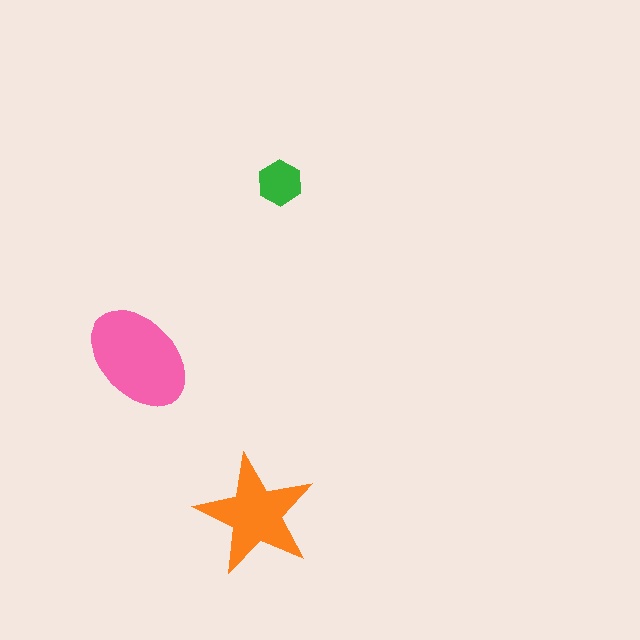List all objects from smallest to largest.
The green hexagon, the orange star, the pink ellipse.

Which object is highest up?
The green hexagon is topmost.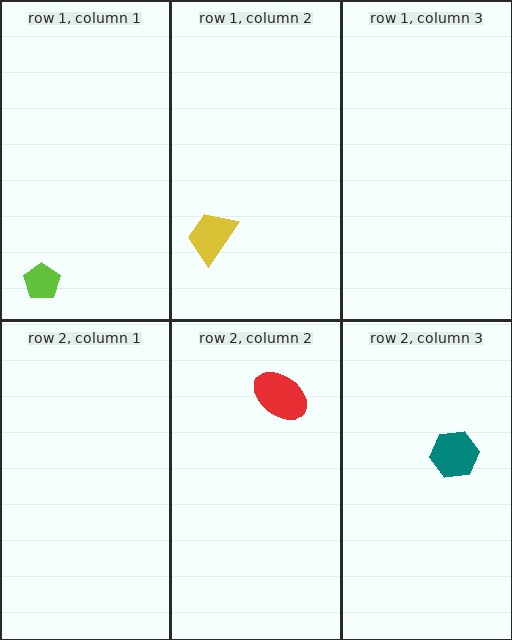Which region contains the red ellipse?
The row 2, column 2 region.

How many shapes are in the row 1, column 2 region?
1.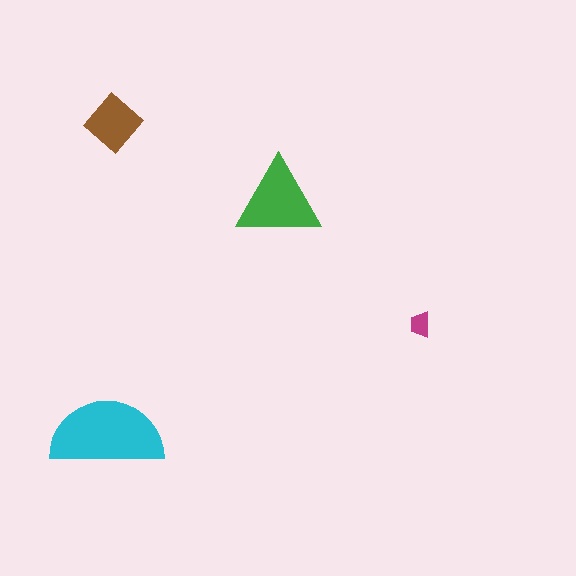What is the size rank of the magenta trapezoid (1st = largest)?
4th.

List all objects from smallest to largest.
The magenta trapezoid, the brown diamond, the green triangle, the cyan semicircle.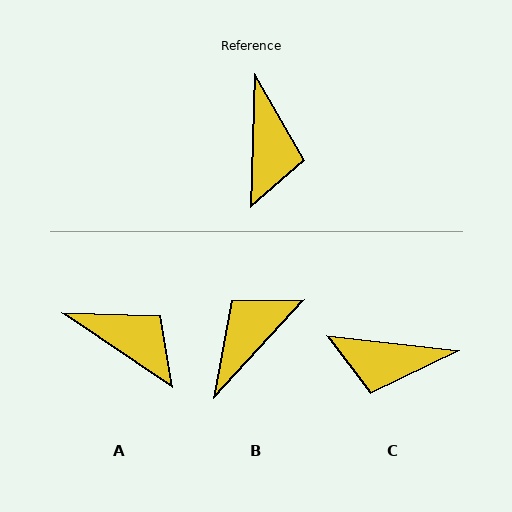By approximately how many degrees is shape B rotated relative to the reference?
Approximately 139 degrees counter-clockwise.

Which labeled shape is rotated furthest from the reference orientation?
B, about 139 degrees away.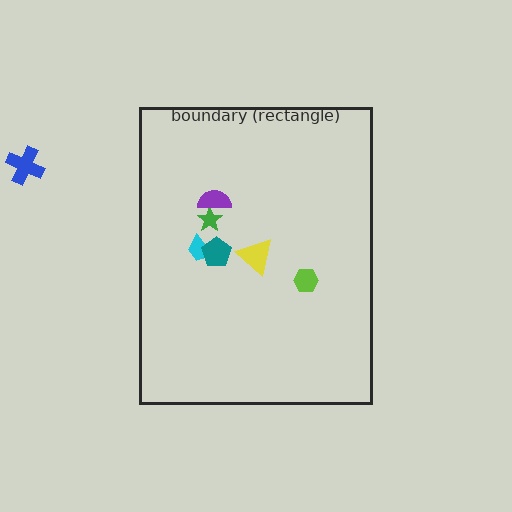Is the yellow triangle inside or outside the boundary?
Inside.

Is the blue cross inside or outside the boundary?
Outside.